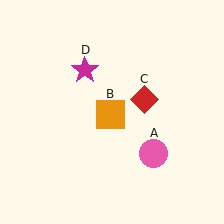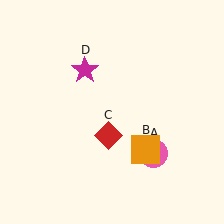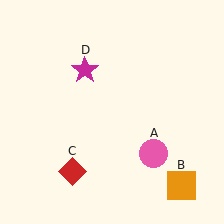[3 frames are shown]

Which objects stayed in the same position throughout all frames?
Pink circle (object A) and magenta star (object D) remained stationary.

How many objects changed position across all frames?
2 objects changed position: orange square (object B), red diamond (object C).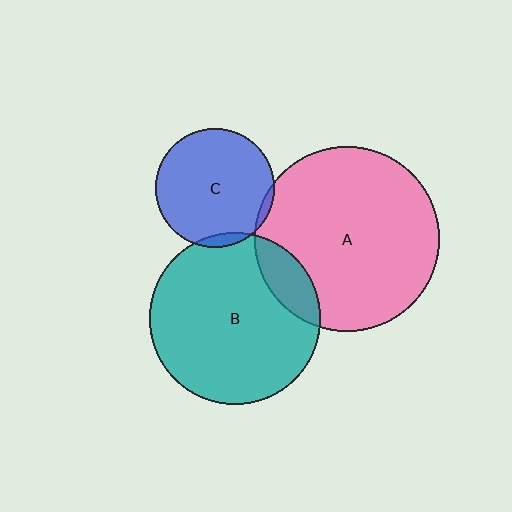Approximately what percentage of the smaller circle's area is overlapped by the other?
Approximately 5%.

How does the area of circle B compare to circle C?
Approximately 2.1 times.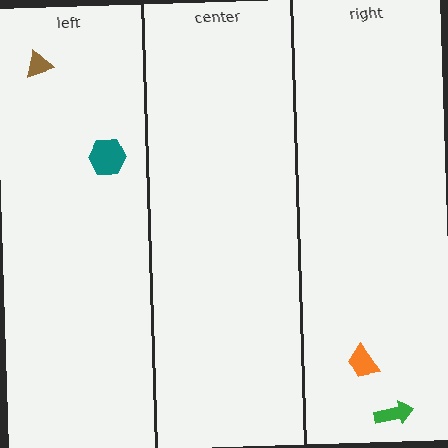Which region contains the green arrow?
The right region.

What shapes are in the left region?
The brown triangle, the teal hexagon.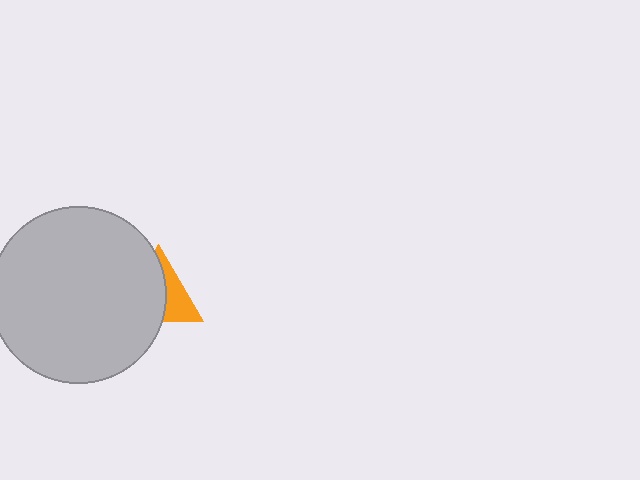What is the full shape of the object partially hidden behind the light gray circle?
The partially hidden object is an orange triangle.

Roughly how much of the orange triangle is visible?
A small part of it is visible (roughly 40%).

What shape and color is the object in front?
The object in front is a light gray circle.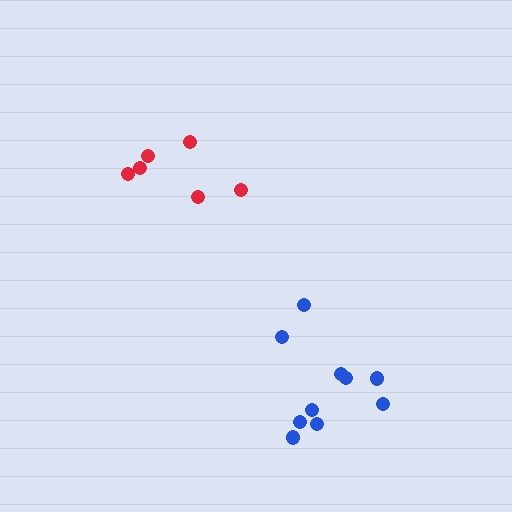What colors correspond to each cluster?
The clusters are colored: red, blue.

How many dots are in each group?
Group 1: 6 dots, Group 2: 10 dots (16 total).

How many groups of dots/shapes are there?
There are 2 groups.